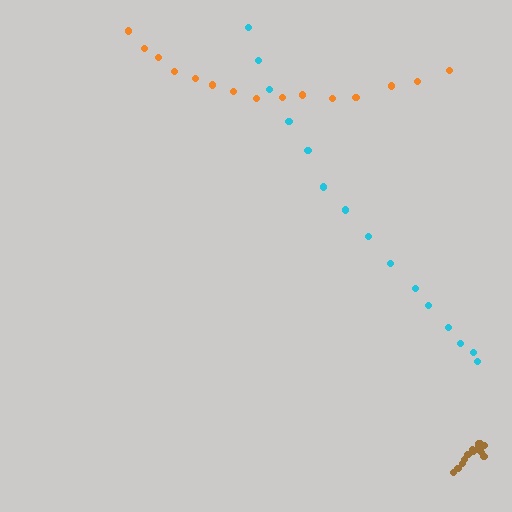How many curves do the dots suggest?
There are 3 distinct paths.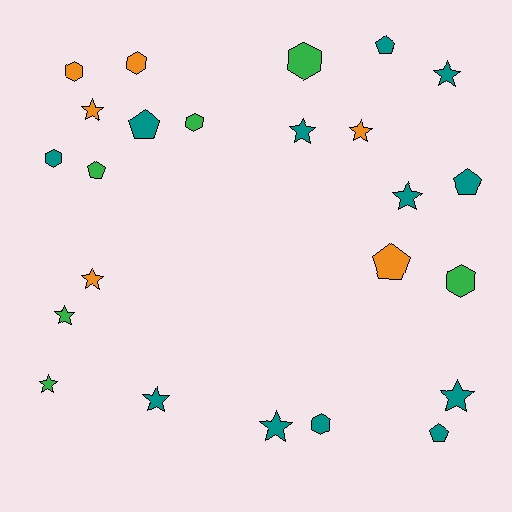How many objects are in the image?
There are 24 objects.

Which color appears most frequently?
Teal, with 12 objects.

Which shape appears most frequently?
Star, with 11 objects.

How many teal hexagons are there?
There are 2 teal hexagons.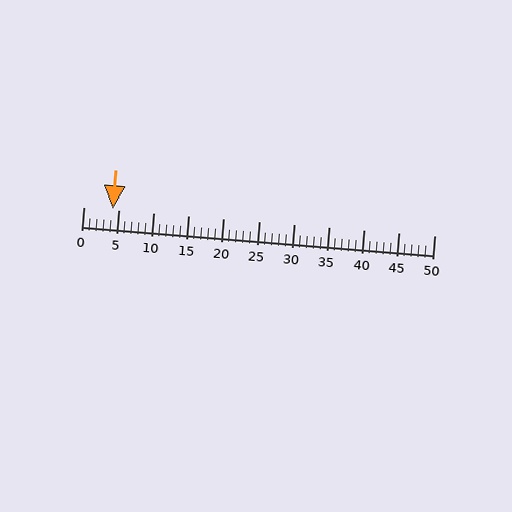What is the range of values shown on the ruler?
The ruler shows values from 0 to 50.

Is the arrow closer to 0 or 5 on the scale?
The arrow is closer to 5.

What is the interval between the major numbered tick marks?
The major tick marks are spaced 5 units apart.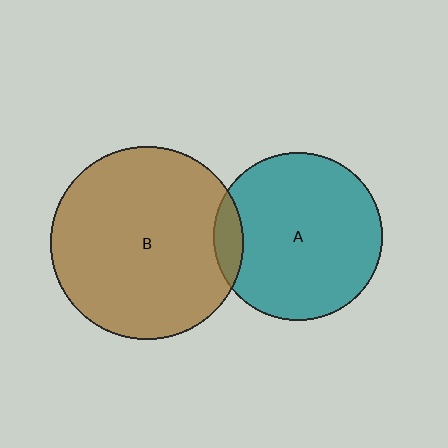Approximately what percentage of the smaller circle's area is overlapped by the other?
Approximately 10%.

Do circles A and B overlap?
Yes.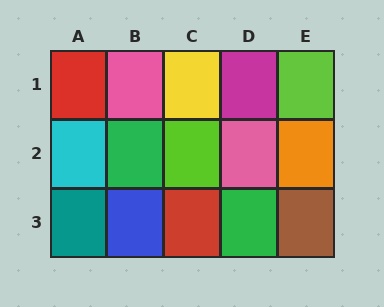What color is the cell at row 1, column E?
Lime.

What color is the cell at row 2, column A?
Cyan.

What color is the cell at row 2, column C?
Lime.